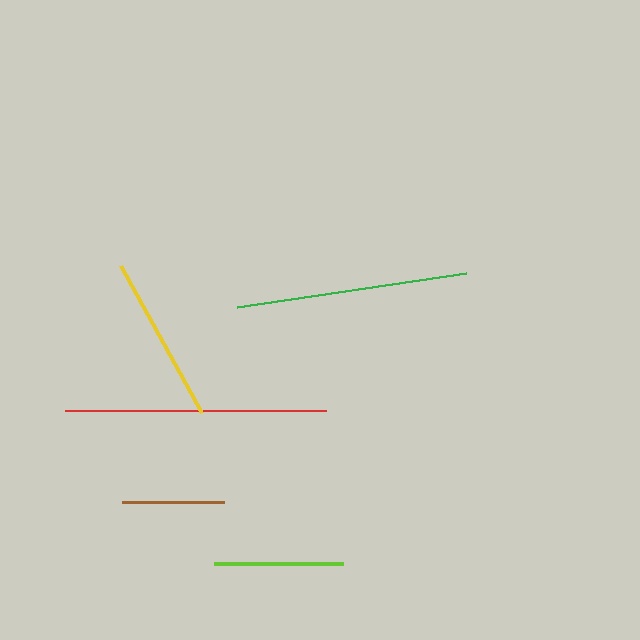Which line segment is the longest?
The red line is the longest at approximately 261 pixels.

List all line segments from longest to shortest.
From longest to shortest: red, green, yellow, lime, brown.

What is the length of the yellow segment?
The yellow segment is approximately 168 pixels long.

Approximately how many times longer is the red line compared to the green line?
The red line is approximately 1.1 times the length of the green line.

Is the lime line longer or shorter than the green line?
The green line is longer than the lime line.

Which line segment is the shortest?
The brown line is the shortest at approximately 102 pixels.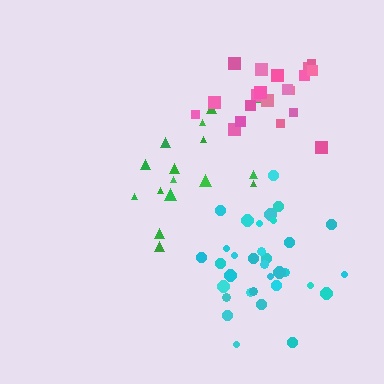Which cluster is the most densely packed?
Cyan.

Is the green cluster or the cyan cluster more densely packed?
Cyan.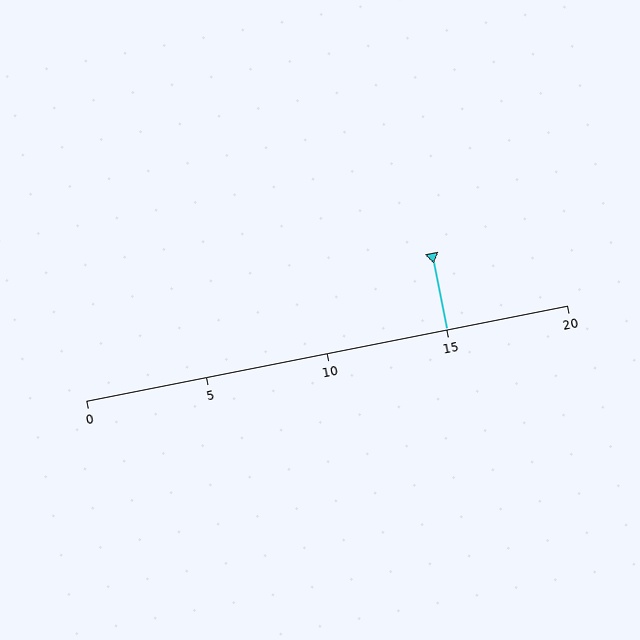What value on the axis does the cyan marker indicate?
The marker indicates approximately 15.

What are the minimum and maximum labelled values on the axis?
The axis runs from 0 to 20.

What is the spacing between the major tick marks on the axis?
The major ticks are spaced 5 apart.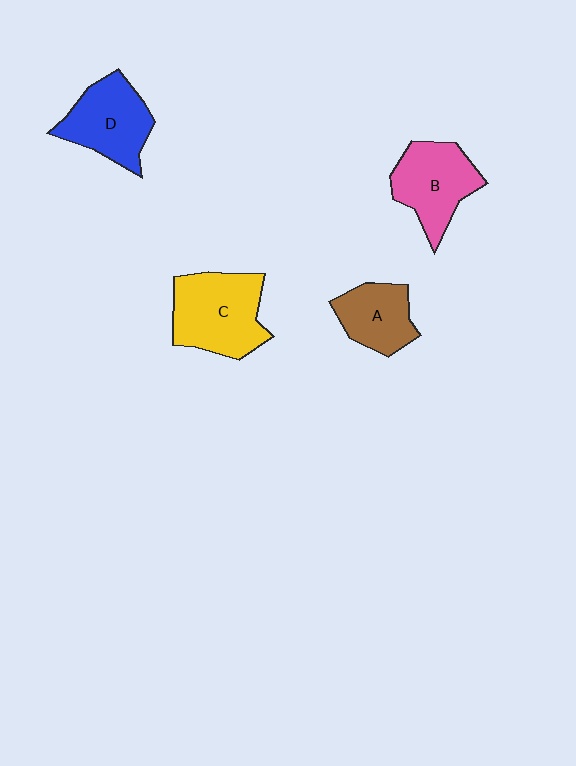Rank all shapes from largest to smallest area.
From largest to smallest: C (yellow), B (pink), D (blue), A (brown).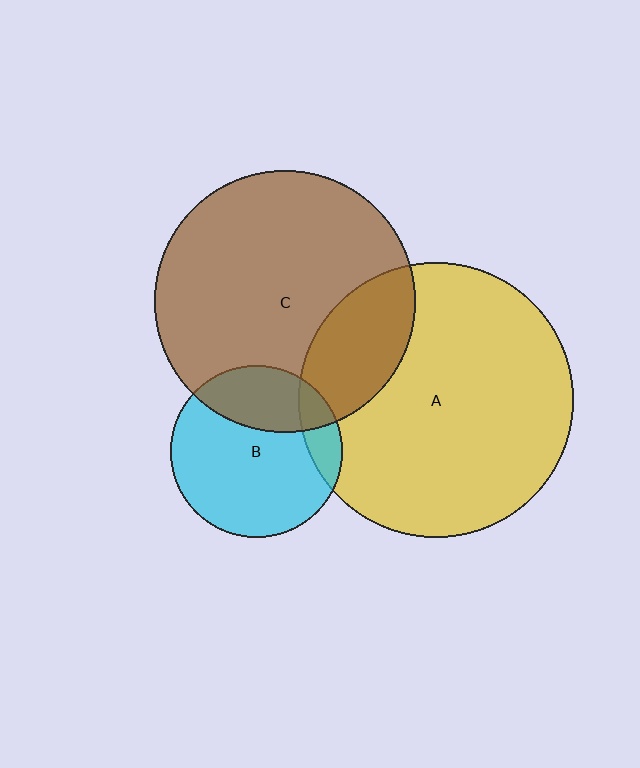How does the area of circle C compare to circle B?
Approximately 2.3 times.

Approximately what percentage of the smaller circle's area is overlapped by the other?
Approximately 25%.